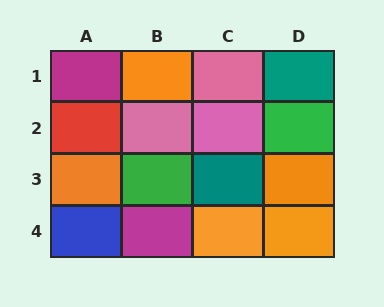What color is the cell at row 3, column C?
Teal.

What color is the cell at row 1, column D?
Teal.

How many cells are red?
1 cell is red.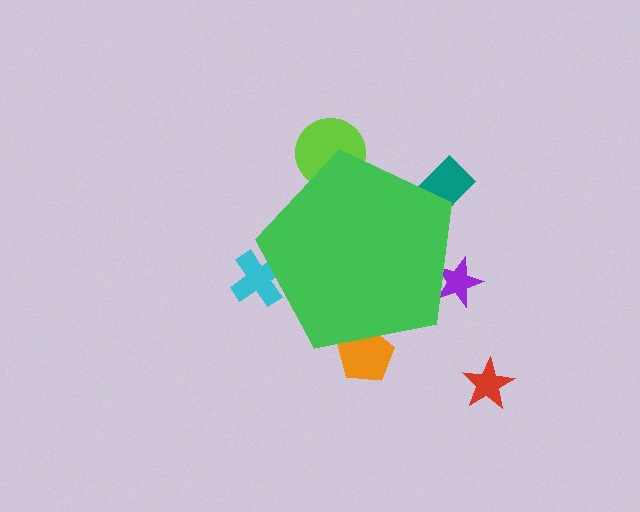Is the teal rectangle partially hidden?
Yes, the teal rectangle is partially hidden behind the green pentagon.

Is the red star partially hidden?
No, the red star is fully visible.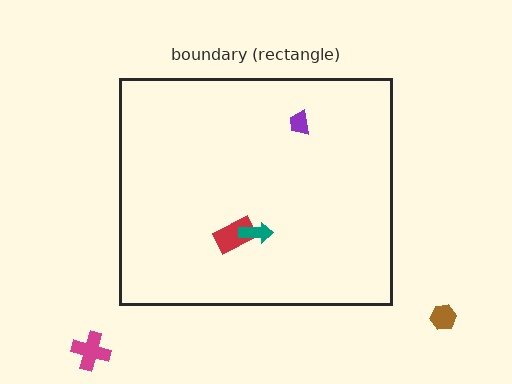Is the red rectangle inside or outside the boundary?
Inside.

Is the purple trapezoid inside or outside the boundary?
Inside.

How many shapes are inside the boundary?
3 inside, 2 outside.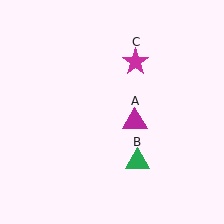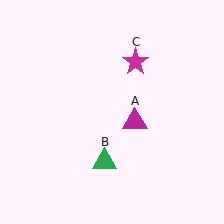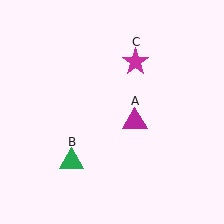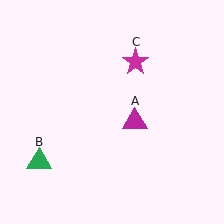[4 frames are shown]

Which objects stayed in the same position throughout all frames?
Magenta triangle (object A) and magenta star (object C) remained stationary.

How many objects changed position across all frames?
1 object changed position: green triangle (object B).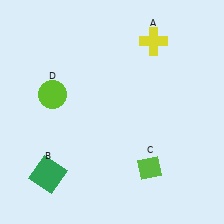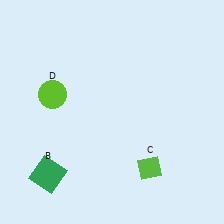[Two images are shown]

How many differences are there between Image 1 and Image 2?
There is 1 difference between the two images.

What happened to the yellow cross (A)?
The yellow cross (A) was removed in Image 2. It was in the top-right area of Image 1.